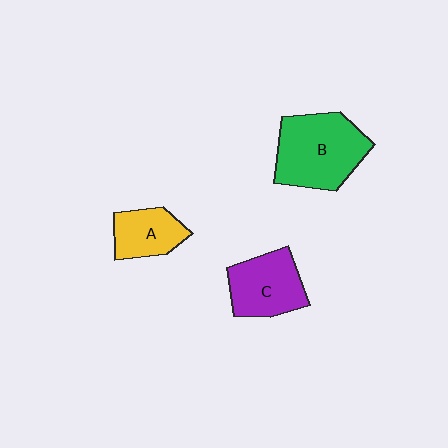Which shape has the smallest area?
Shape A (yellow).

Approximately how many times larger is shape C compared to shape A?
Approximately 1.3 times.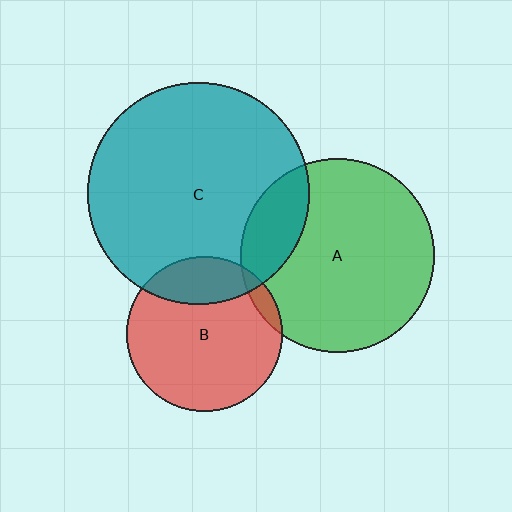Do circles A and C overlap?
Yes.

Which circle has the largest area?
Circle C (teal).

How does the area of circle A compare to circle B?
Approximately 1.6 times.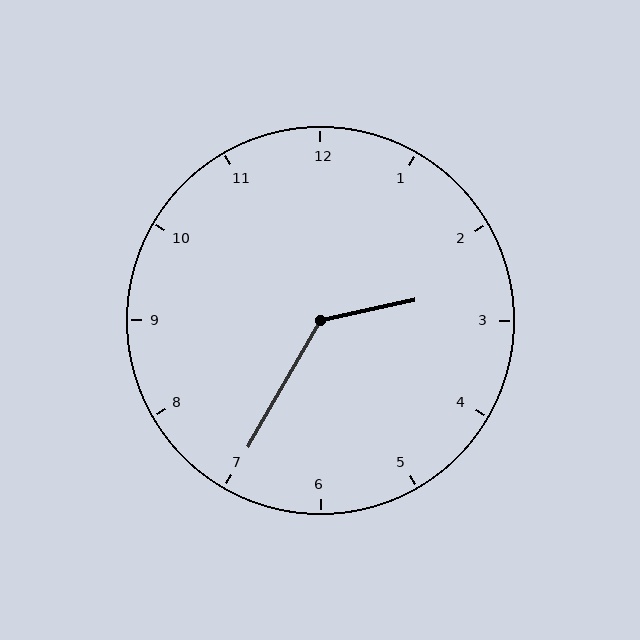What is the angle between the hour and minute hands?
Approximately 132 degrees.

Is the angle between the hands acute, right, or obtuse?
It is obtuse.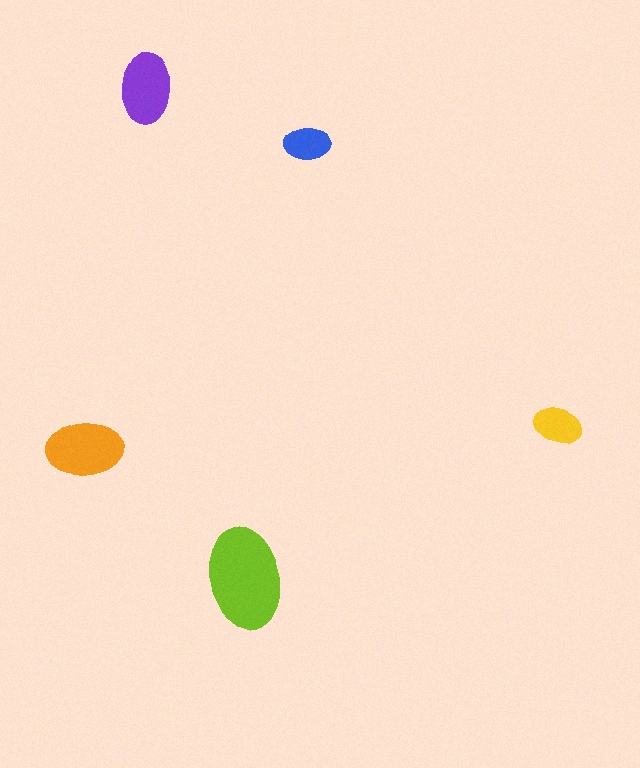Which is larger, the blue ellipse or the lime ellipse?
The lime one.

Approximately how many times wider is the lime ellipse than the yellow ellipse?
About 2 times wider.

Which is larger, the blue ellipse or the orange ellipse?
The orange one.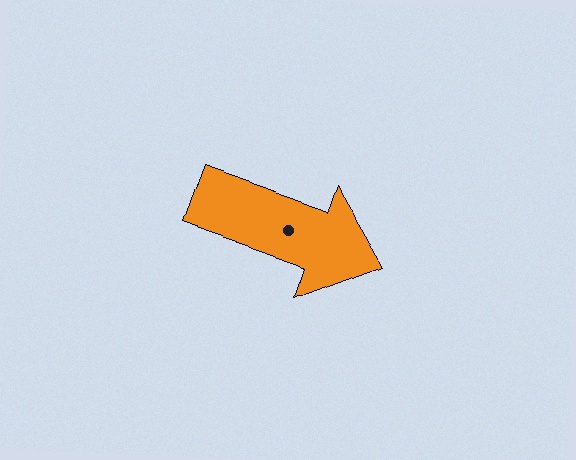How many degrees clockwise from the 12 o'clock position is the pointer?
Approximately 110 degrees.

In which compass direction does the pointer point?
East.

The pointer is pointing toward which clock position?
Roughly 4 o'clock.